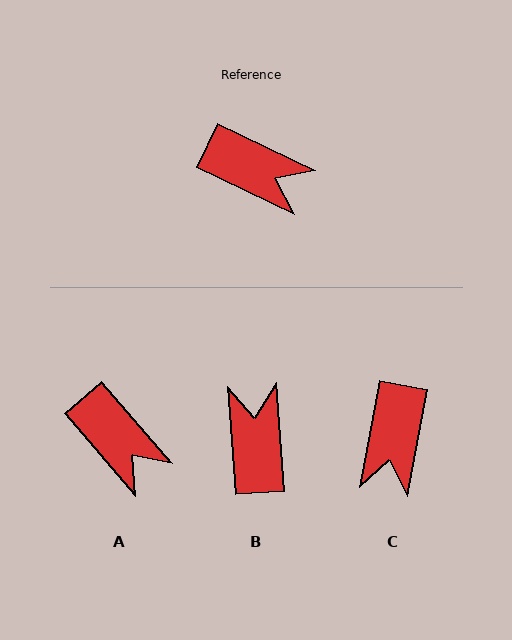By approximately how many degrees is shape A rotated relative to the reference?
Approximately 24 degrees clockwise.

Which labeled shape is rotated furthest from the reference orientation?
B, about 119 degrees away.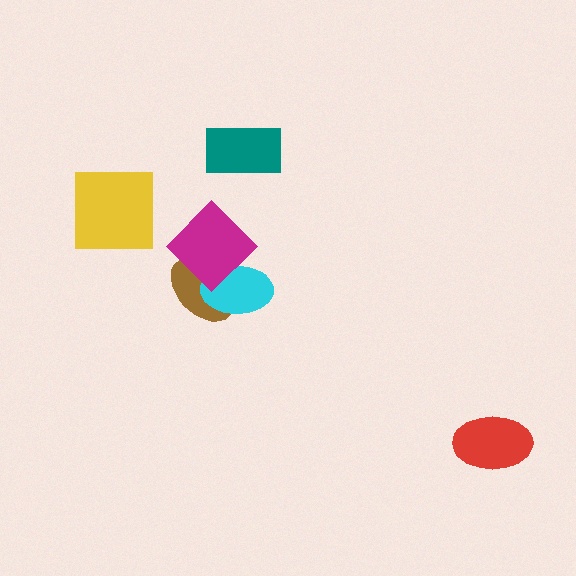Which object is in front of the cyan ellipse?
The magenta diamond is in front of the cyan ellipse.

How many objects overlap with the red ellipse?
0 objects overlap with the red ellipse.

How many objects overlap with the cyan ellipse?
2 objects overlap with the cyan ellipse.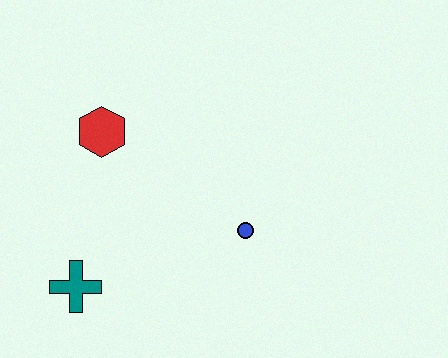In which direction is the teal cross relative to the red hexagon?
The teal cross is below the red hexagon.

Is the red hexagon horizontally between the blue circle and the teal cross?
Yes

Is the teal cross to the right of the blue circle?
No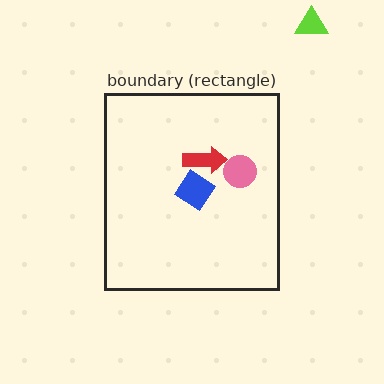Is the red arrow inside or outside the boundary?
Inside.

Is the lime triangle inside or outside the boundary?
Outside.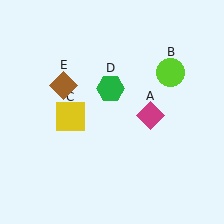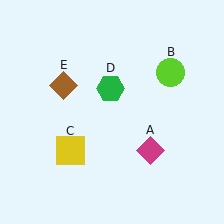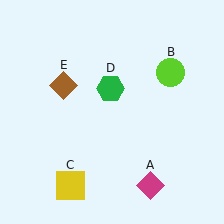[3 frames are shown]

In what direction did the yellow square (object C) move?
The yellow square (object C) moved down.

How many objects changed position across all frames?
2 objects changed position: magenta diamond (object A), yellow square (object C).